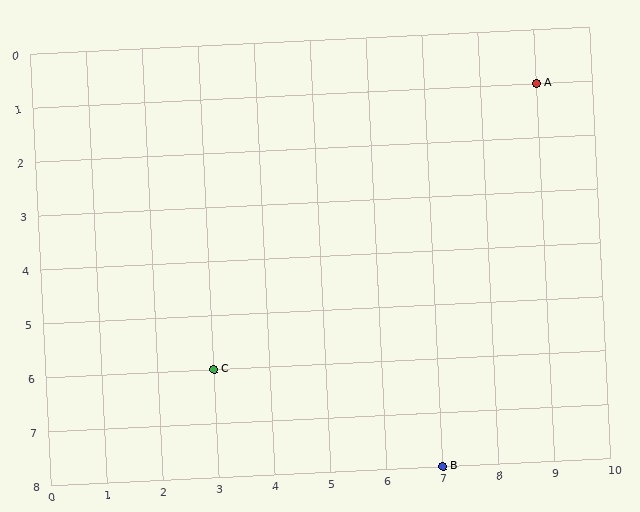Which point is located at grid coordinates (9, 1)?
Point A is at (9, 1).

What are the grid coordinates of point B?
Point B is at grid coordinates (7, 8).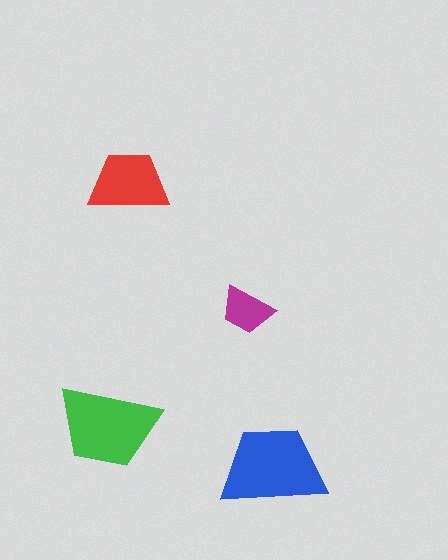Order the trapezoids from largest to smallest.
the blue one, the green one, the red one, the magenta one.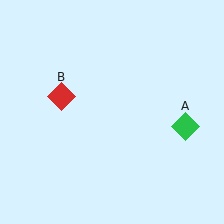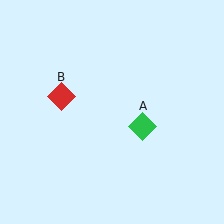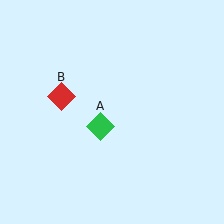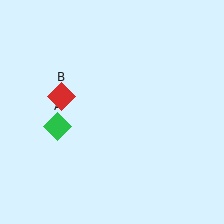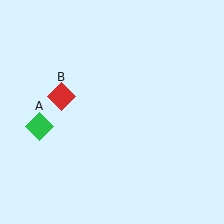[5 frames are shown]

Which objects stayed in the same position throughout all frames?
Red diamond (object B) remained stationary.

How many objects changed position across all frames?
1 object changed position: green diamond (object A).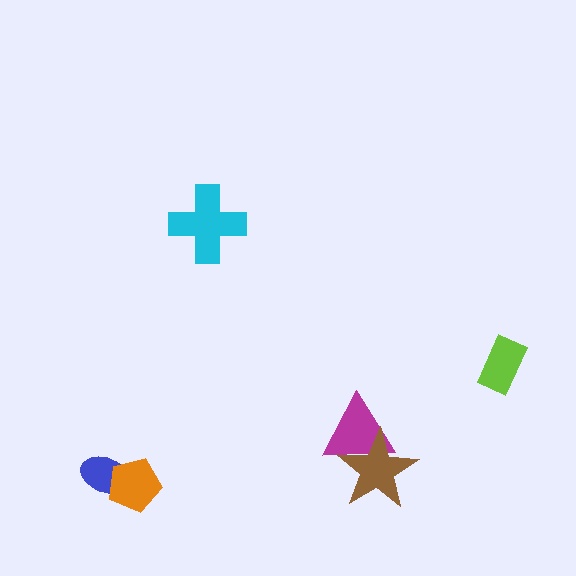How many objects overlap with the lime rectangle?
0 objects overlap with the lime rectangle.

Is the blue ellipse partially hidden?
Yes, it is partially covered by another shape.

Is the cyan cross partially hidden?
No, no other shape covers it.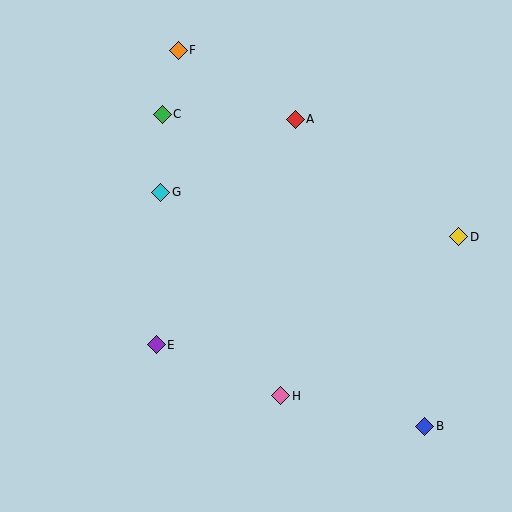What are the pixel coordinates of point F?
Point F is at (178, 50).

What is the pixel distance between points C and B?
The distance between C and B is 408 pixels.